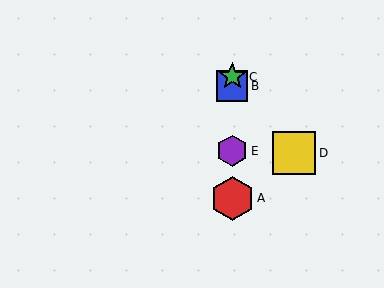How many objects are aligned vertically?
4 objects (A, B, C, E) are aligned vertically.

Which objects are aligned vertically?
Objects A, B, C, E are aligned vertically.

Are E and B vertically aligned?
Yes, both are at x≈232.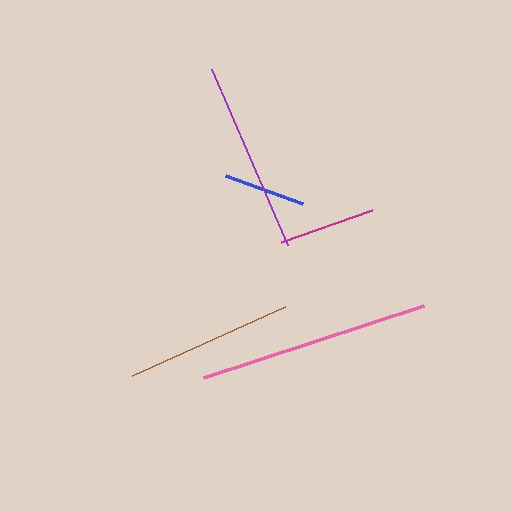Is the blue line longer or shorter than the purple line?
The purple line is longer than the blue line.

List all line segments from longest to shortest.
From longest to shortest: pink, purple, brown, magenta, blue.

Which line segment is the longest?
The pink line is the longest at approximately 231 pixels.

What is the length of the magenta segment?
The magenta segment is approximately 97 pixels long.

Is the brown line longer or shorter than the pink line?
The pink line is longer than the brown line.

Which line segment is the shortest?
The blue line is the shortest at approximately 82 pixels.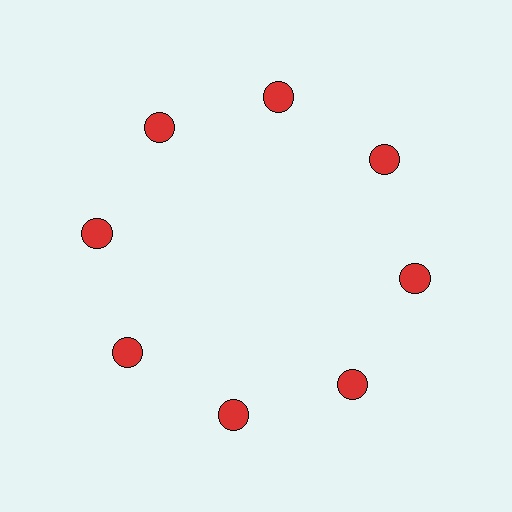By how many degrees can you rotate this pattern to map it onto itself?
The pattern maps onto itself every 45 degrees of rotation.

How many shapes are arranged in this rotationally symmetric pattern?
There are 8 shapes, arranged in 8 groups of 1.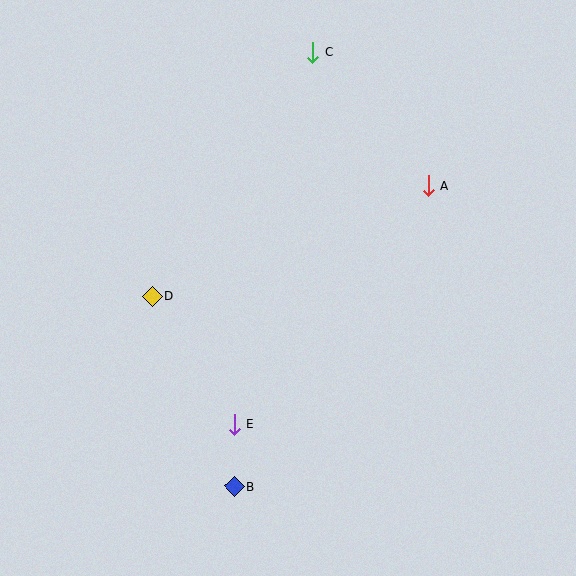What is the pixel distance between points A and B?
The distance between A and B is 357 pixels.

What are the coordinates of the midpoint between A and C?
The midpoint between A and C is at (370, 119).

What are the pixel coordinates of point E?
Point E is at (234, 424).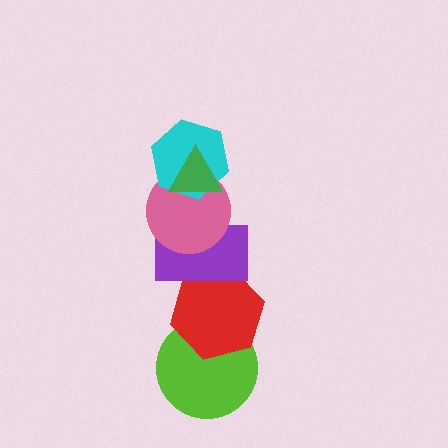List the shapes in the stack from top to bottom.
From top to bottom: the green triangle, the cyan hexagon, the pink circle, the purple rectangle, the red hexagon, the lime circle.